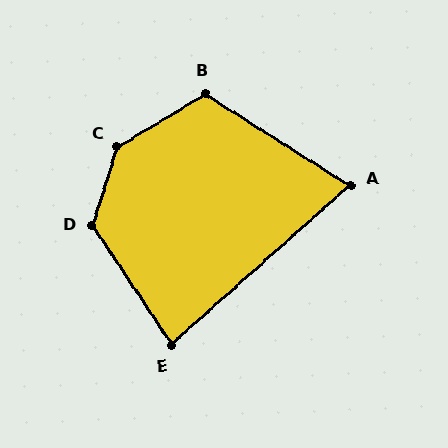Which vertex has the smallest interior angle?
A, at approximately 74 degrees.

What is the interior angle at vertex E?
Approximately 82 degrees (acute).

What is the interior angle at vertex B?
Approximately 116 degrees (obtuse).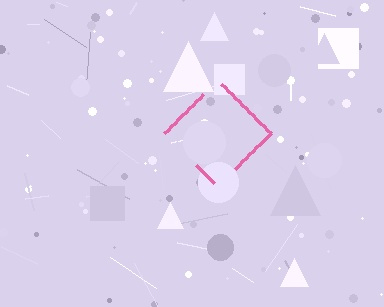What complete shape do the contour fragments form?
The contour fragments form a diamond.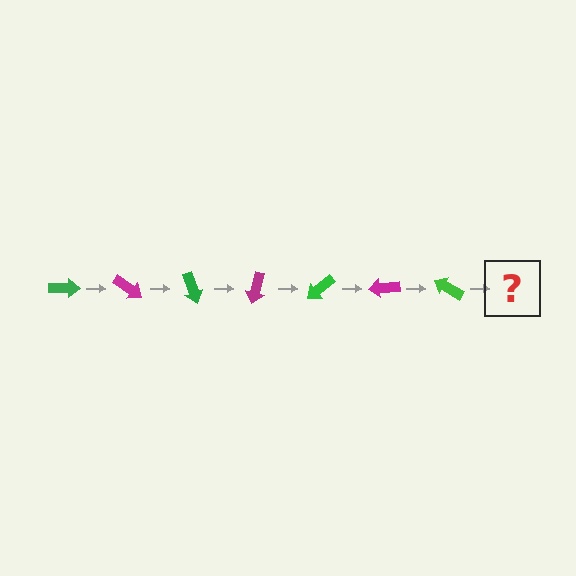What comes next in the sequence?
The next element should be a magenta arrow, rotated 245 degrees from the start.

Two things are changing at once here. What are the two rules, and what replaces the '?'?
The two rules are that it rotates 35 degrees each step and the color cycles through green and magenta. The '?' should be a magenta arrow, rotated 245 degrees from the start.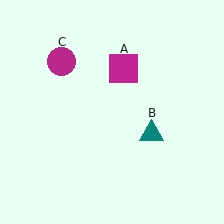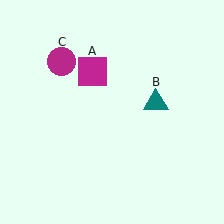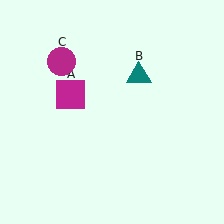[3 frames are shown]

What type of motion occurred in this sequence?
The magenta square (object A), teal triangle (object B) rotated counterclockwise around the center of the scene.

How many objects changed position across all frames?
2 objects changed position: magenta square (object A), teal triangle (object B).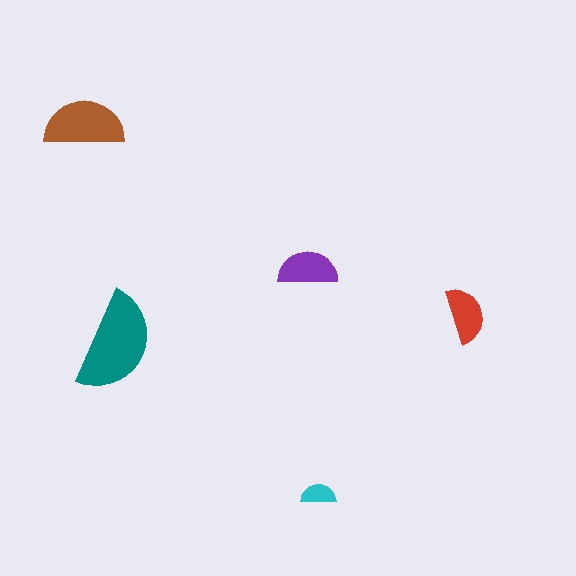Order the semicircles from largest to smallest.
the teal one, the brown one, the purple one, the red one, the cyan one.